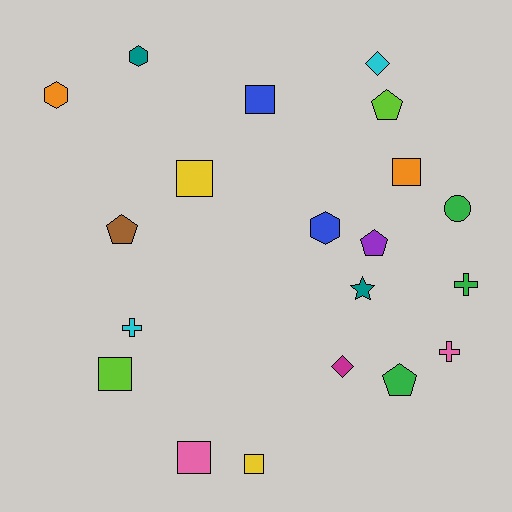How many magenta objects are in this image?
There is 1 magenta object.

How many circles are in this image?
There is 1 circle.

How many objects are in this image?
There are 20 objects.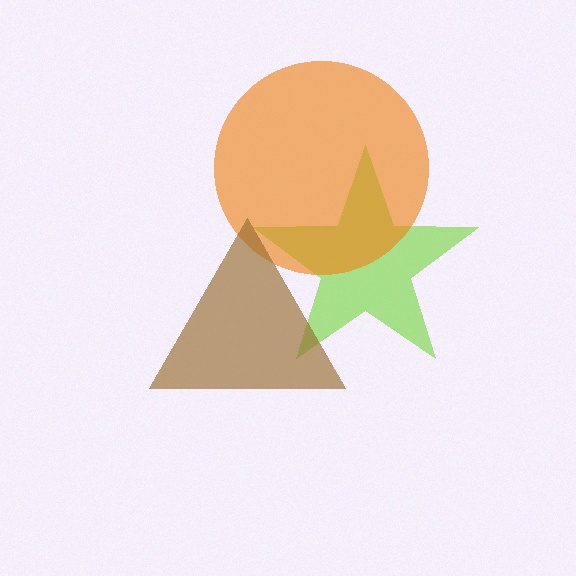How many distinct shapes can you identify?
There are 3 distinct shapes: a lime star, an orange circle, a brown triangle.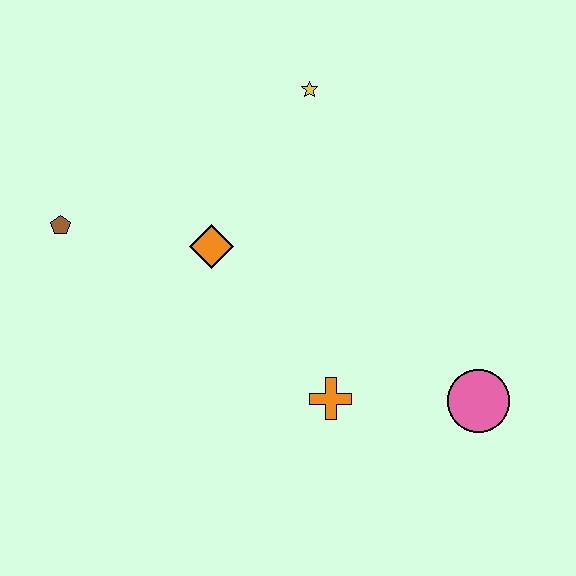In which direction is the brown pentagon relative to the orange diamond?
The brown pentagon is to the left of the orange diamond.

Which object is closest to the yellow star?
The orange diamond is closest to the yellow star.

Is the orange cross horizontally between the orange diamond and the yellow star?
No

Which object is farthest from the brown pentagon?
The pink circle is farthest from the brown pentagon.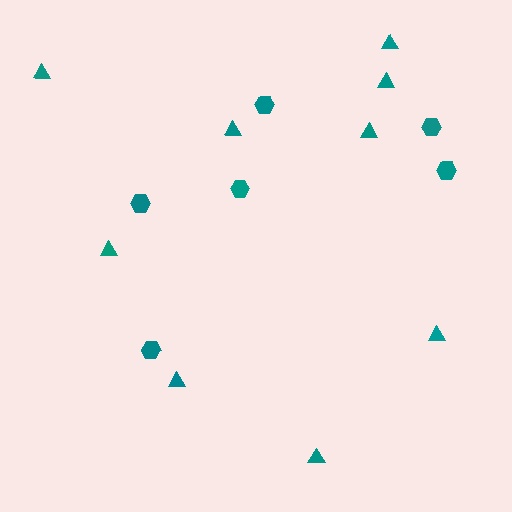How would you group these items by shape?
There are 2 groups: one group of hexagons (6) and one group of triangles (9).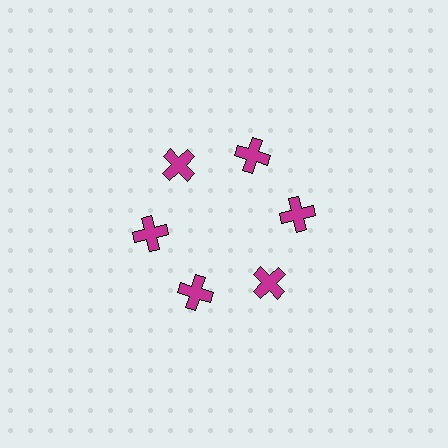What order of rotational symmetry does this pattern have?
This pattern has 6-fold rotational symmetry.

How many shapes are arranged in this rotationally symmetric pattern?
There are 6 shapes, arranged in 6 groups of 1.